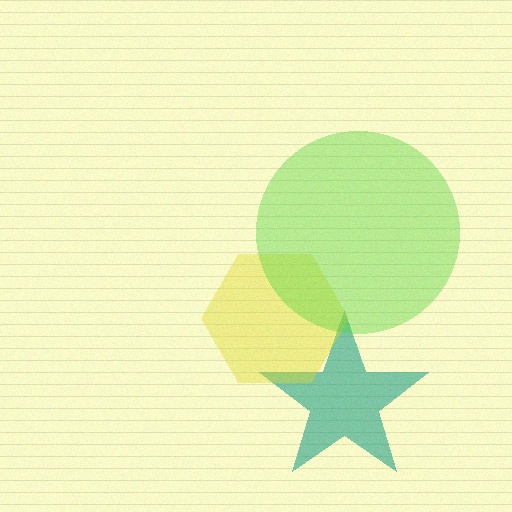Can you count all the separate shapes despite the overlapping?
Yes, there are 3 separate shapes.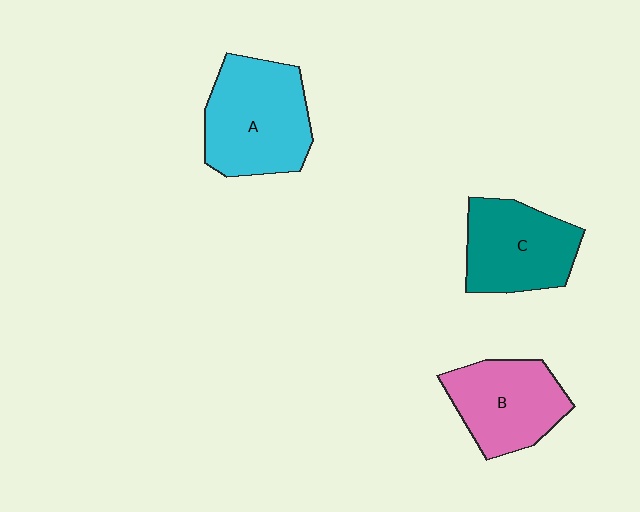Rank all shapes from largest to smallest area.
From largest to smallest: A (cyan), C (teal), B (pink).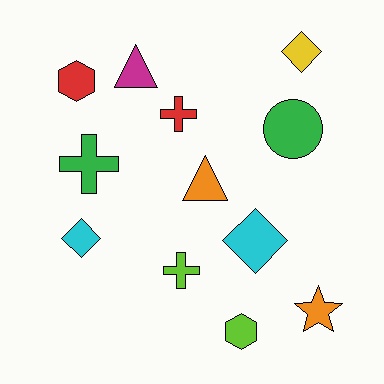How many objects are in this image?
There are 12 objects.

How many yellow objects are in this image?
There is 1 yellow object.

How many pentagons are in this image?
There are no pentagons.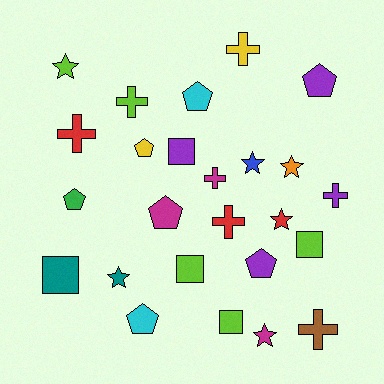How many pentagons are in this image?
There are 7 pentagons.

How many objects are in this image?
There are 25 objects.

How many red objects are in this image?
There are 3 red objects.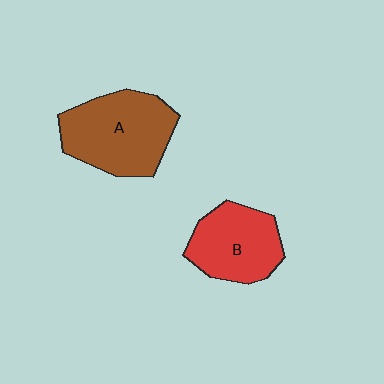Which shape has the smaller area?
Shape B (red).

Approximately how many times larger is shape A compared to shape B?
Approximately 1.3 times.